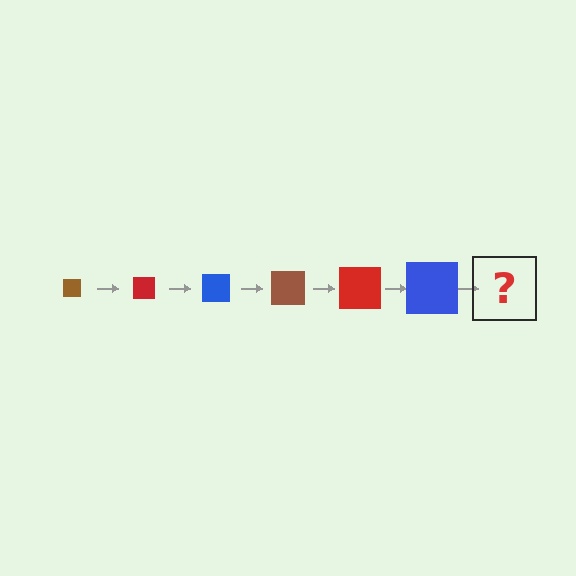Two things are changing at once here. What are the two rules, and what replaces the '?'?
The two rules are that the square grows larger each step and the color cycles through brown, red, and blue. The '?' should be a brown square, larger than the previous one.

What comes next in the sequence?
The next element should be a brown square, larger than the previous one.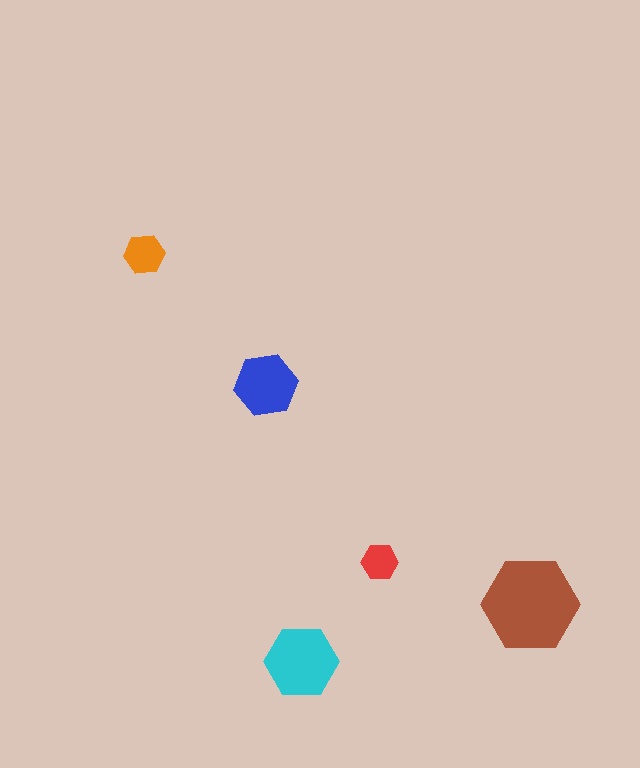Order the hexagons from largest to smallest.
the brown one, the cyan one, the blue one, the orange one, the red one.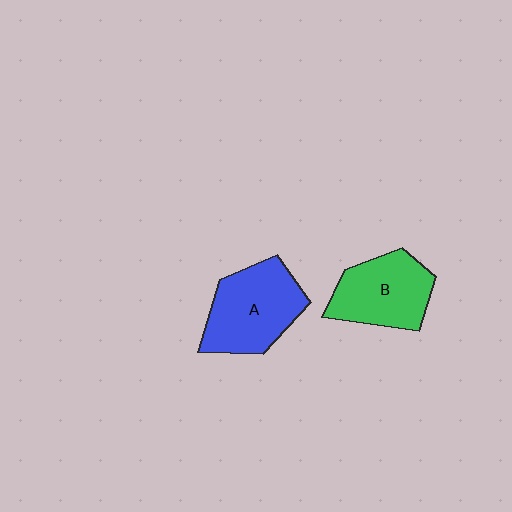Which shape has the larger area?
Shape A (blue).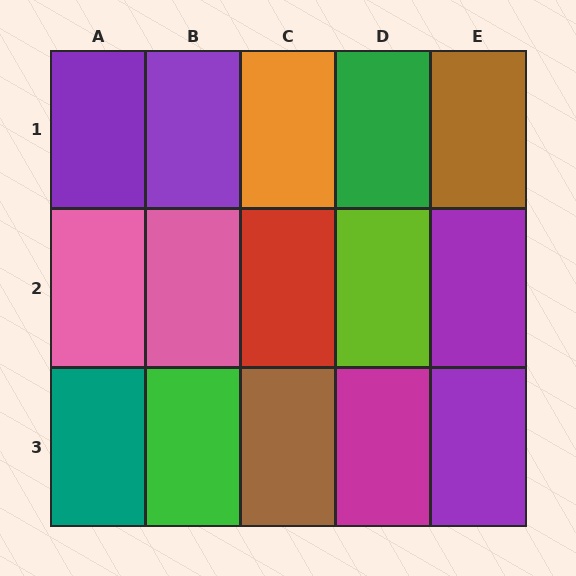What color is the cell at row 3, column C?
Brown.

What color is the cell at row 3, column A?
Teal.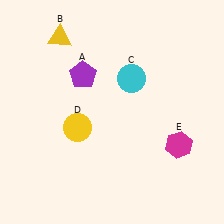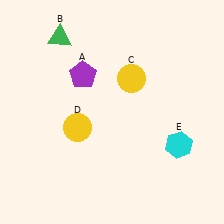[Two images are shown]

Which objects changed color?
B changed from yellow to green. C changed from cyan to yellow. E changed from magenta to cyan.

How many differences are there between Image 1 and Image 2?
There are 3 differences between the two images.